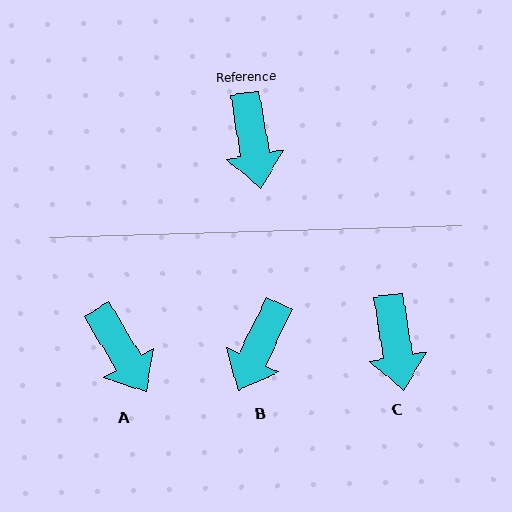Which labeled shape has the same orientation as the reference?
C.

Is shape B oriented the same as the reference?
No, it is off by about 35 degrees.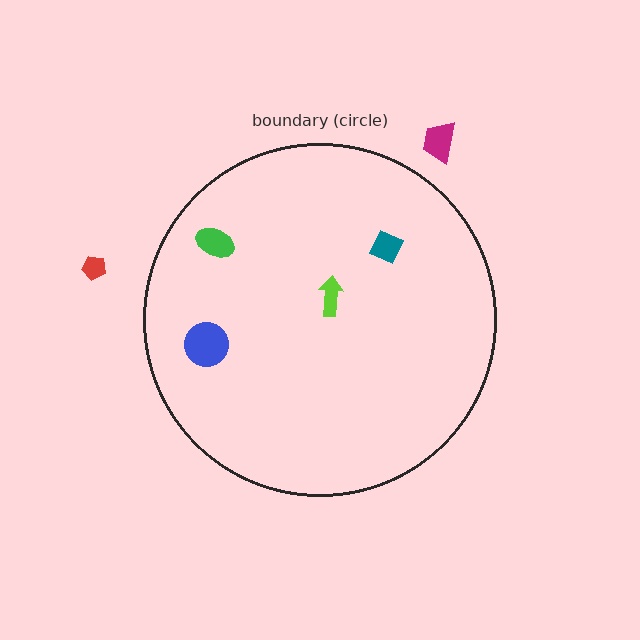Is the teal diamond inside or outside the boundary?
Inside.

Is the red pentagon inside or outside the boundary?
Outside.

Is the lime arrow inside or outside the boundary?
Inside.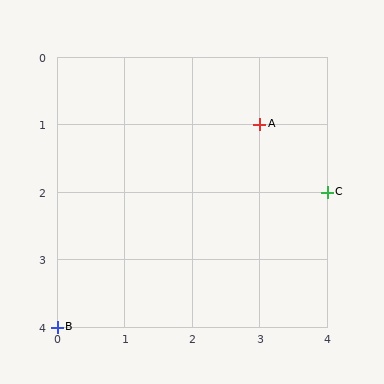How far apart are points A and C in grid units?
Points A and C are 1 column and 1 row apart (about 1.4 grid units diagonally).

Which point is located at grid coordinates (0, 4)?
Point B is at (0, 4).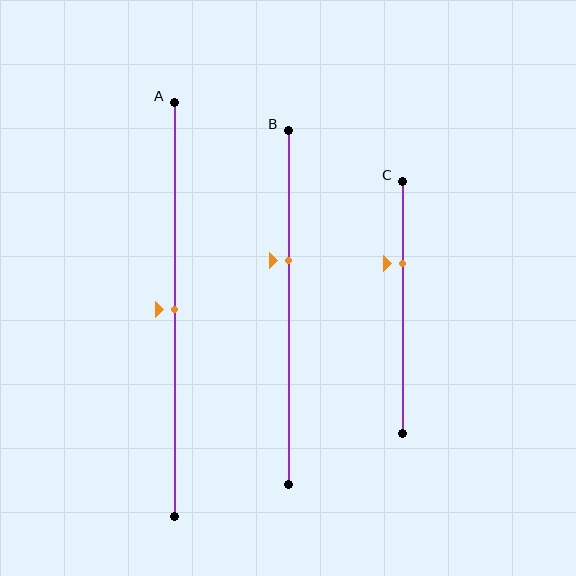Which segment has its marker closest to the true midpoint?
Segment A has its marker closest to the true midpoint.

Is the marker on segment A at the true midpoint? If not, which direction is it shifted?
Yes, the marker on segment A is at the true midpoint.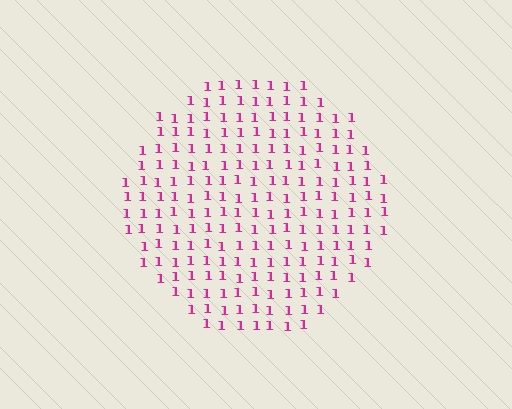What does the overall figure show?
The overall figure shows a circle.